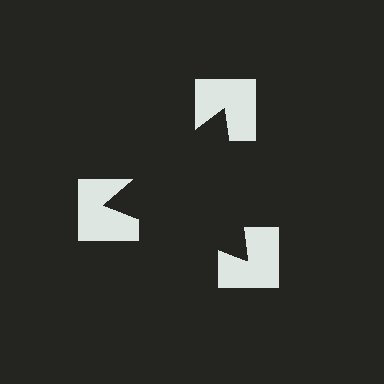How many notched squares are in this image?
There are 3 — one at each vertex of the illusory triangle.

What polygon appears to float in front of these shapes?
An illusory triangle — its edges are inferred from the aligned wedge cuts in the notched squares, not physically drawn.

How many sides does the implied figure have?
3 sides.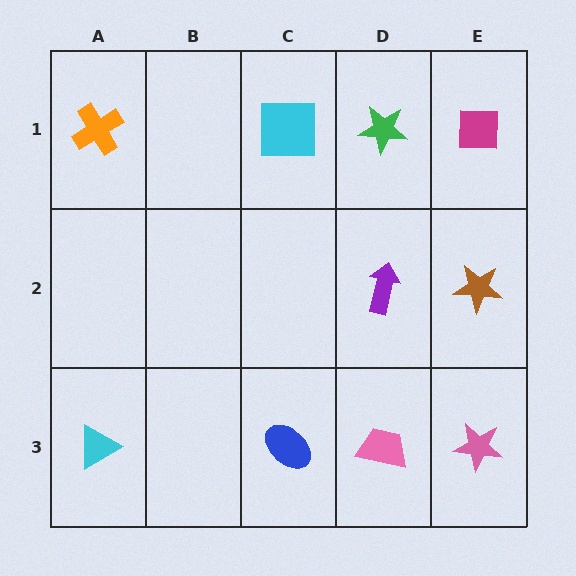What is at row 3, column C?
A blue ellipse.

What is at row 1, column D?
A green star.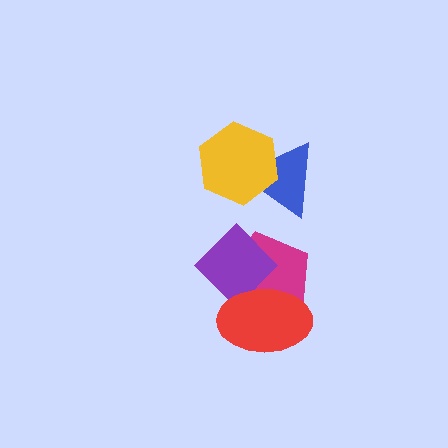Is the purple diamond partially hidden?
Yes, it is partially covered by another shape.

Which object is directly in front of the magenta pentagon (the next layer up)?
The purple diamond is directly in front of the magenta pentagon.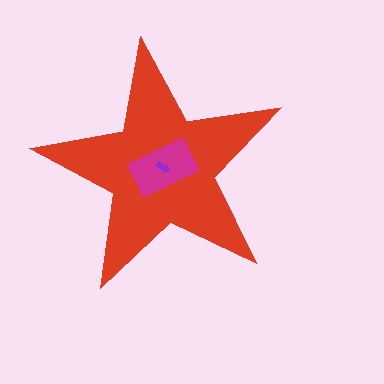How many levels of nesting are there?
3.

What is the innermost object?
The purple arrow.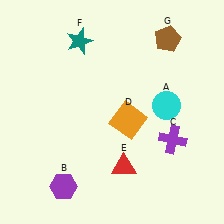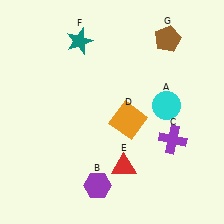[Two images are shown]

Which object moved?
The purple hexagon (B) moved right.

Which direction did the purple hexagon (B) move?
The purple hexagon (B) moved right.